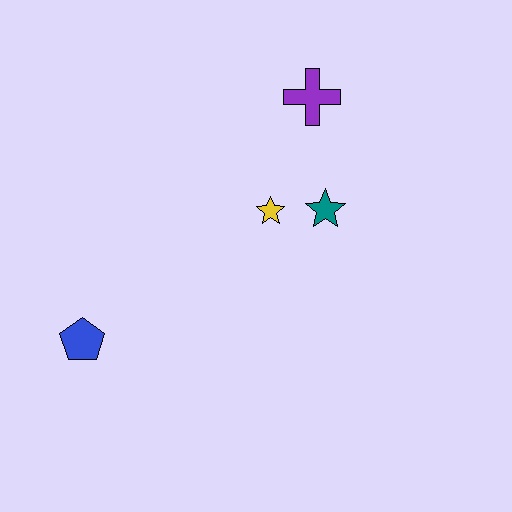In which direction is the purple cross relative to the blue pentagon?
The purple cross is above the blue pentagon.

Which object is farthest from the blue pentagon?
The purple cross is farthest from the blue pentagon.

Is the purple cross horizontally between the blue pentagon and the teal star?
Yes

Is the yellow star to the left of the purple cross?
Yes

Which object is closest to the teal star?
The yellow star is closest to the teal star.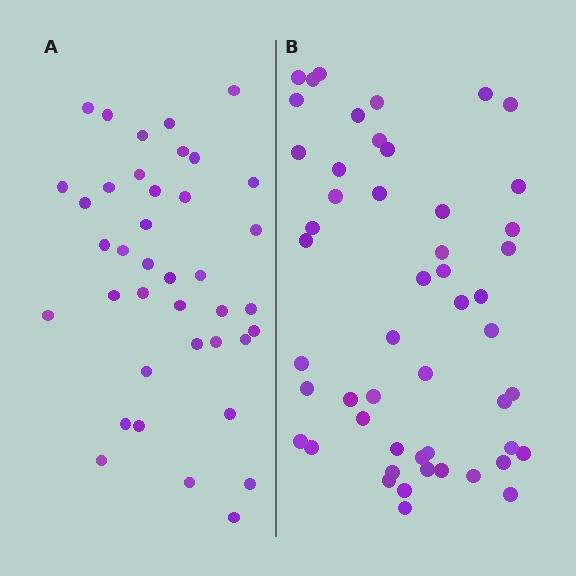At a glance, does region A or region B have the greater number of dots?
Region B (the right region) has more dots.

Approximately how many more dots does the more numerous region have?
Region B has roughly 12 or so more dots than region A.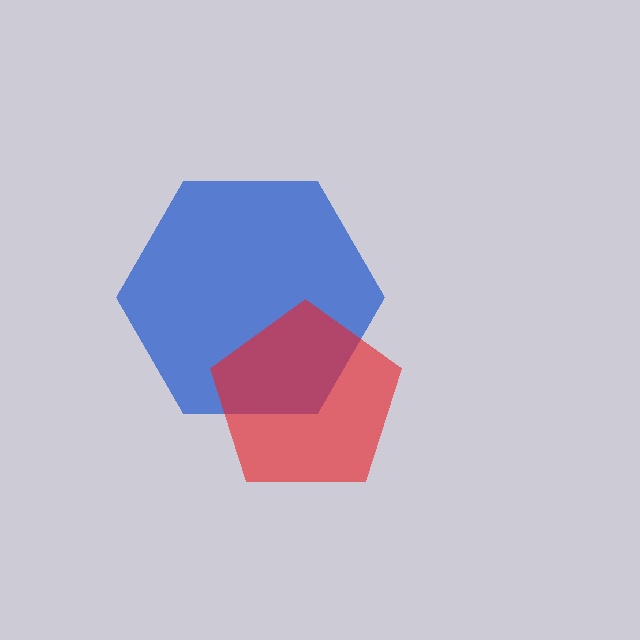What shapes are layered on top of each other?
The layered shapes are: a blue hexagon, a red pentagon.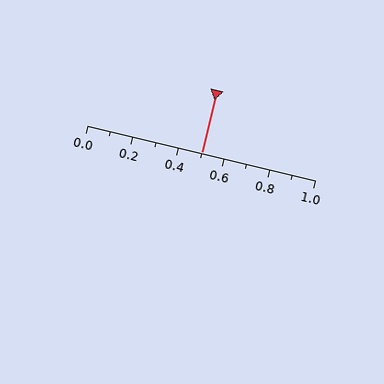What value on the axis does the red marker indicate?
The marker indicates approximately 0.5.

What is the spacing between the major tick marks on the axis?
The major ticks are spaced 0.2 apart.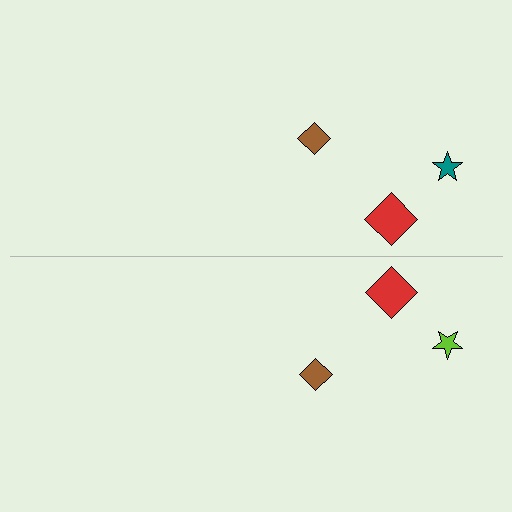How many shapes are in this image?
There are 6 shapes in this image.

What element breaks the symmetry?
The lime star on the bottom side breaks the symmetry — its mirror counterpart is teal.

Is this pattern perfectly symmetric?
No, the pattern is not perfectly symmetric. The lime star on the bottom side breaks the symmetry — its mirror counterpart is teal.